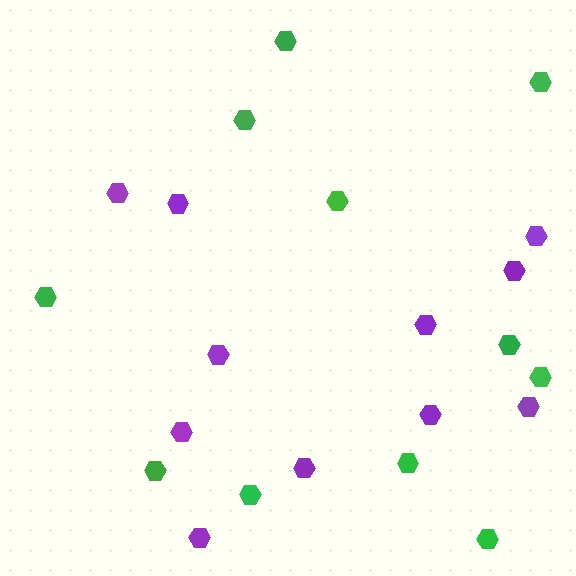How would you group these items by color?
There are 2 groups: one group of purple hexagons (11) and one group of green hexagons (11).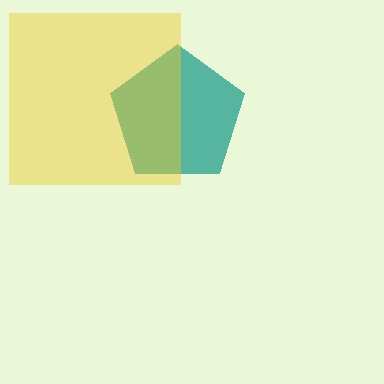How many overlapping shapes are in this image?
There are 2 overlapping shapes in the image.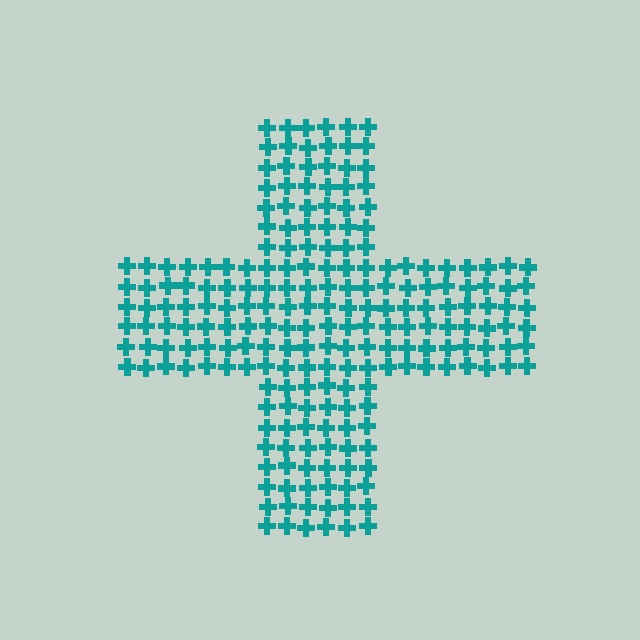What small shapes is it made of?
It is made of small crosses.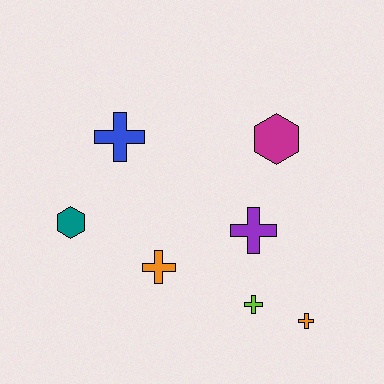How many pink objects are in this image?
There are no pink objects.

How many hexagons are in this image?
There are 2 hexagons.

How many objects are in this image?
There are 7 objects.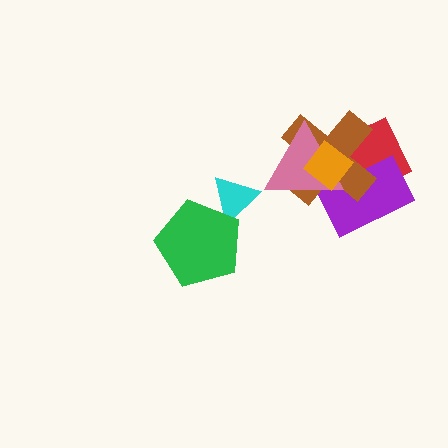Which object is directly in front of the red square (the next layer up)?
The purple rectangle is directly in front of the red square.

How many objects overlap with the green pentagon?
1 object overlaps with the green pentagon.